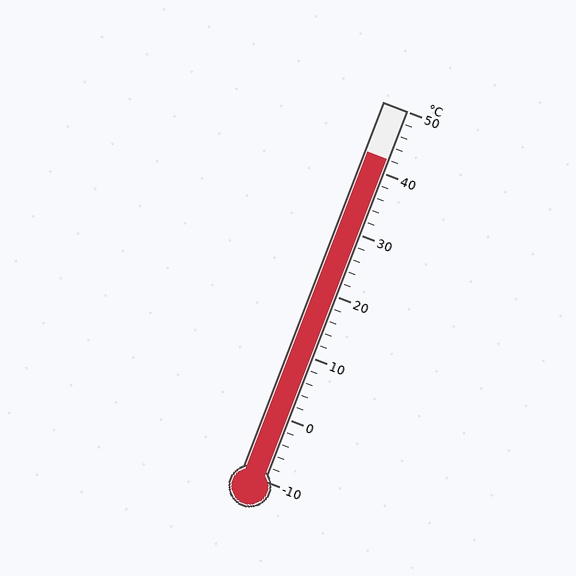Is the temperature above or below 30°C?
The temperature is above 30°C.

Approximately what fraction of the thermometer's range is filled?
The thermometer is filled to approximately 85% of its range.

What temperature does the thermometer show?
The thermometer shows approximately 42°C.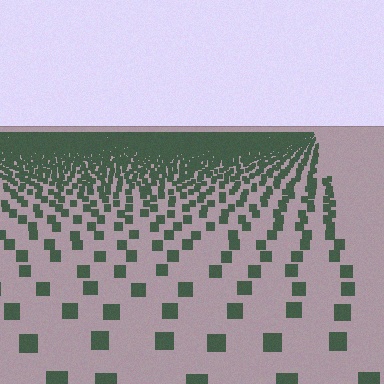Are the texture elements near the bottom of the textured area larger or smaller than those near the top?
Larger. Near the bottom, elements are closer to the viewer and appear at a bigger on-screen size.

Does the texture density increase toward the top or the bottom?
Density increases toward the top.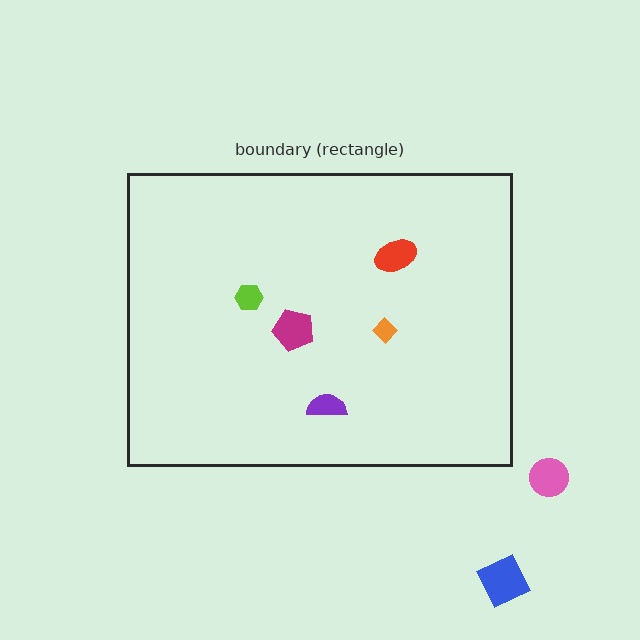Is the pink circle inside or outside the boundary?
Outside.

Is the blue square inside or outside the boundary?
Outside.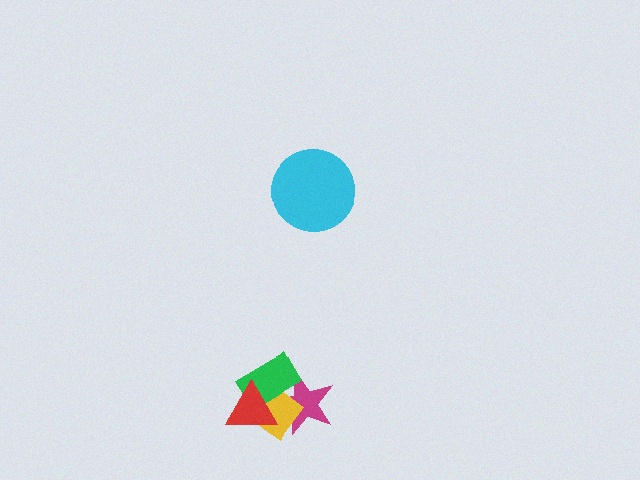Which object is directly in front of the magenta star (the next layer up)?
The yellow diamond is directly in front of the magenta star.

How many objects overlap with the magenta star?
3 objects overlap with the magenta star.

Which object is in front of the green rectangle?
The red triangle is in front of the green rectangle.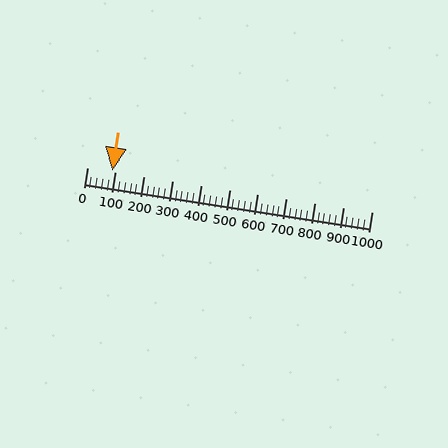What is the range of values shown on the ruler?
The ruler shows values from 0 to 1000.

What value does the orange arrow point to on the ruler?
The orange arrow points to approximately 90.